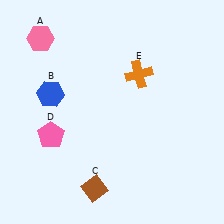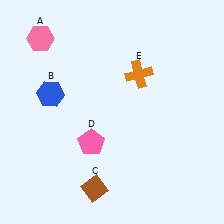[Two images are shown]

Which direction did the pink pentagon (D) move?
The pink pentagon (D) moved right.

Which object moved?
The pink pentagon (D) moved right.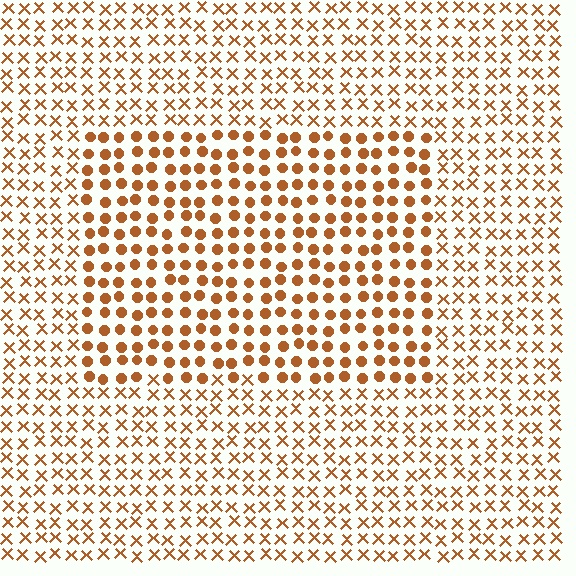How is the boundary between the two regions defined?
The boundary is defined by a change in element shape: circles inside vs. X marks outside. All elements share the same color and spacing.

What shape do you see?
I see a rectangle.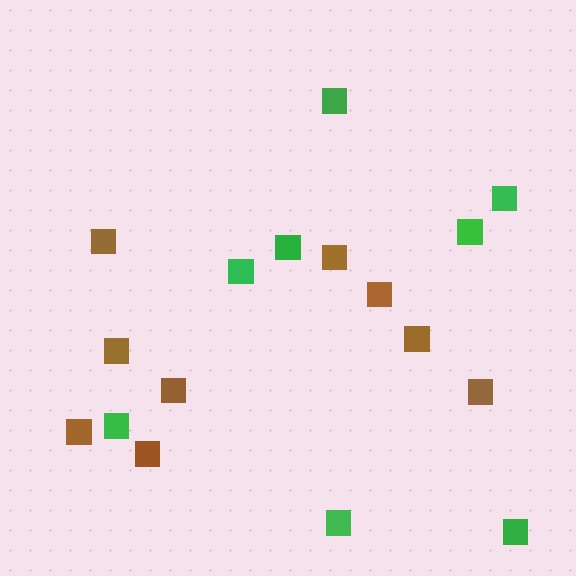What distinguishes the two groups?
There are 2 groups: one group of brown squares (9) and one group of green squares (8).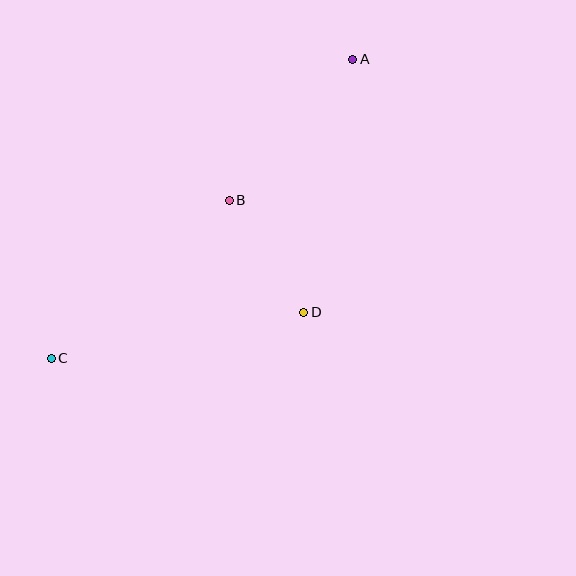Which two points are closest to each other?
Points B and D are closest to each other.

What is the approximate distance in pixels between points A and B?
The distance between A and B is approximately 187 pixels.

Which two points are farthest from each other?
Points A and C are farthest from each other.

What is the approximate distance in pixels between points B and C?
The distance between B and C is approximately 238 pixels.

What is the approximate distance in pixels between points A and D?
The distance between A and D is approximately 258 pixels.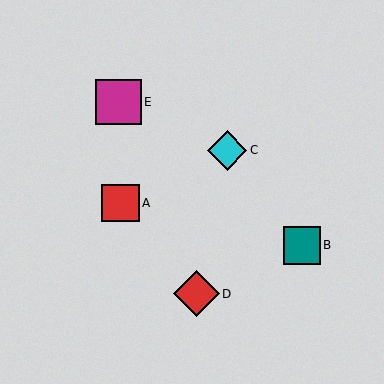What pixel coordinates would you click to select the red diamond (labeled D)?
Click at (196, 294) to select the red diamond D.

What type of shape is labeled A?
Shape A is a red square.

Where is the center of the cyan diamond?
The center of the cyan diamond is at (227, 150).